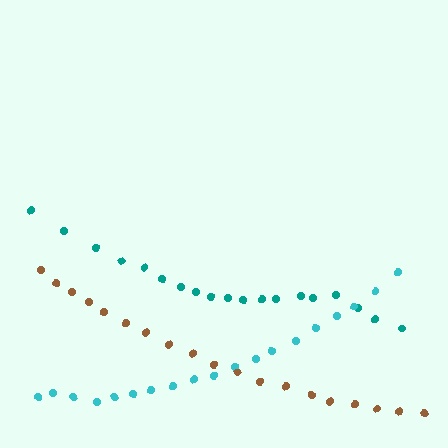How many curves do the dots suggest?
There are 3 distinct paths.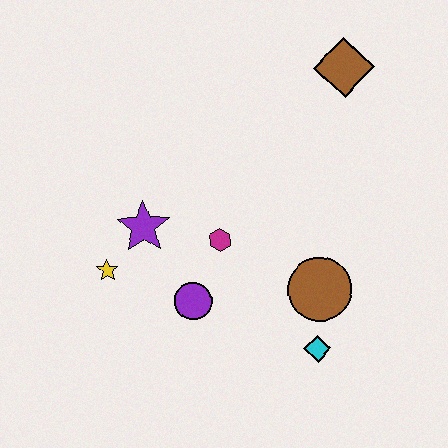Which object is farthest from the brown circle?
The brown diamond is farthest from the brown circle.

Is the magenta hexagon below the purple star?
Yes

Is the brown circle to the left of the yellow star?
No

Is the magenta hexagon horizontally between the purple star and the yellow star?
No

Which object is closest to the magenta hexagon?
The purple circle is closest to the magenta hexagon.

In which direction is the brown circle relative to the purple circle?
The brown circle is to the right of the purple circle.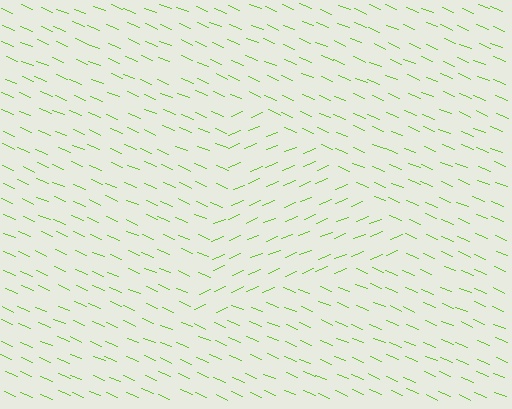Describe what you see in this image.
The image is filled with small lime line segments. A triangle region in the image has lines oriented differently from the surrounding lines, creating a visible texture boundary.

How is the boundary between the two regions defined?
The boundary is defined purely by a change in line orientation (approximately 45 degrees difference). All lines are the same color and thickness.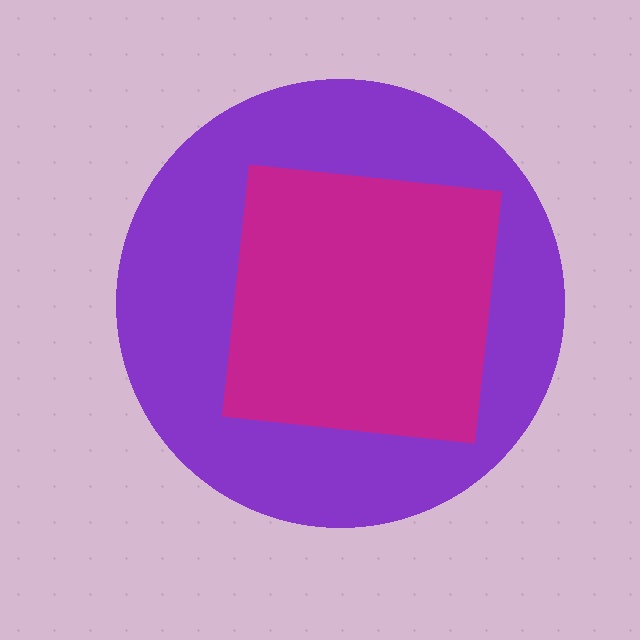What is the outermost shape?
The purple circle.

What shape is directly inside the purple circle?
The magenta square.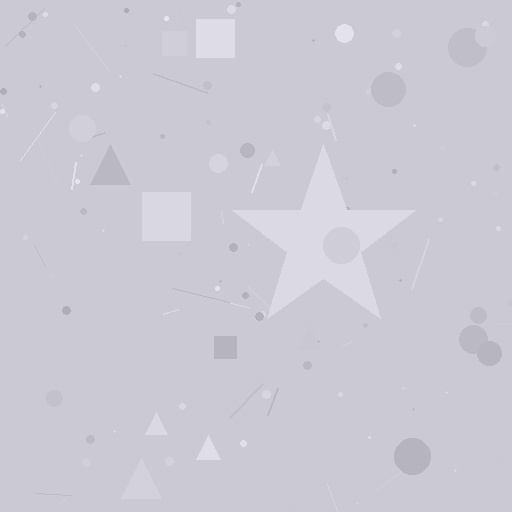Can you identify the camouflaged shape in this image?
The camouflaged shape is a star.